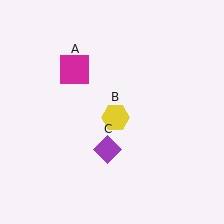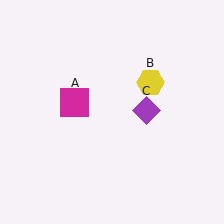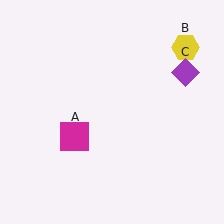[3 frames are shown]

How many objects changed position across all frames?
3 objects changed position: magenta square (object A), yellow hexagon (object B), purple diamond (object C).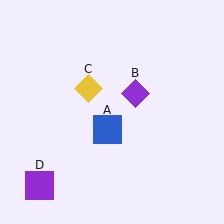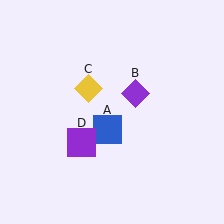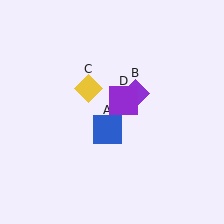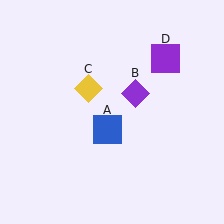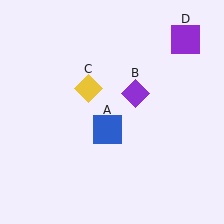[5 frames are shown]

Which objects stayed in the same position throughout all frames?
Blue square (object A) and purple diamond (object B) and yellow diamond (object C) remained stationary.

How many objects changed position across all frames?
1 object changed position: purple square (object D).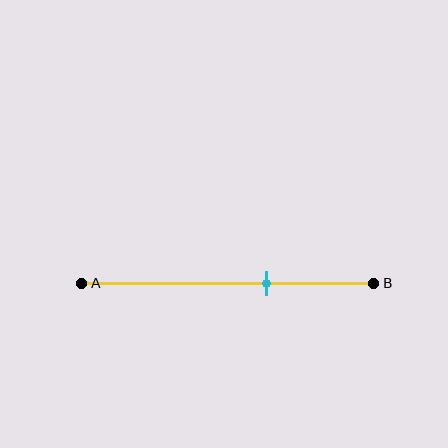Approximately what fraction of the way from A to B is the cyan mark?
The cyan mark is approximately 65% of the way from A to B.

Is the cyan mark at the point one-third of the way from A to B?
No, the mark is at about 65% from A, not at the 33% one-third point.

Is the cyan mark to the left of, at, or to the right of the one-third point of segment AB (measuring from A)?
The cyan mark is to the right of the one-third point of segment AB.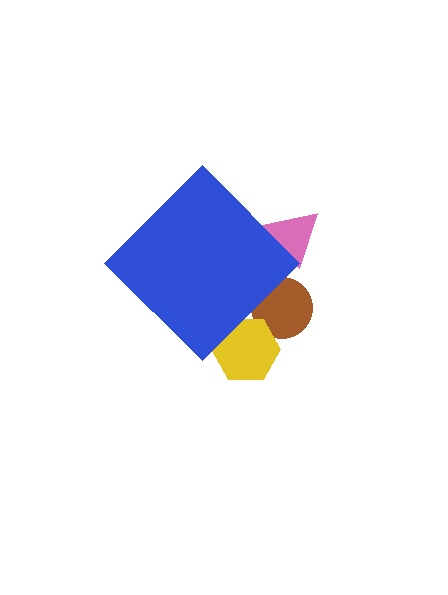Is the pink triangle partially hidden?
Yes, the pink triangle is partially hidden behind the blue diamond.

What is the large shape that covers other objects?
A blue diamond.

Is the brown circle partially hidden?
Yes, the brown circle is partially hidden behind the blue diamond.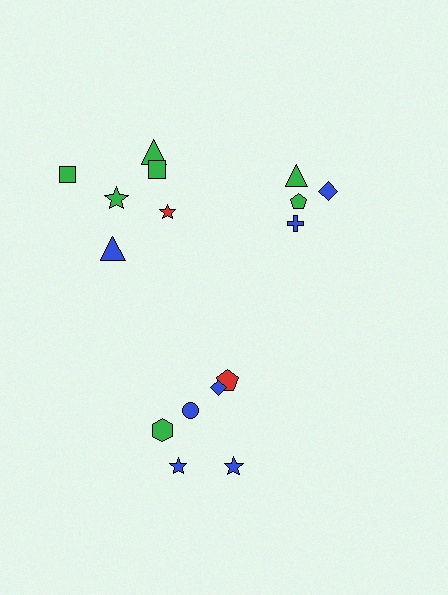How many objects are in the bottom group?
There are 6 objects.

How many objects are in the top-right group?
There are 4 objects.